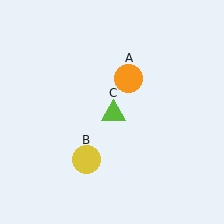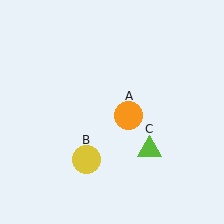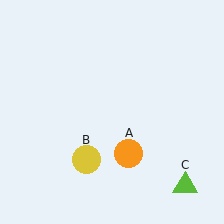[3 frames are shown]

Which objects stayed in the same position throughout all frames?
Yellow circle (object B) remained stationary.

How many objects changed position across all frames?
2 objects changed position: orange circle (object A), lime triangle (object C).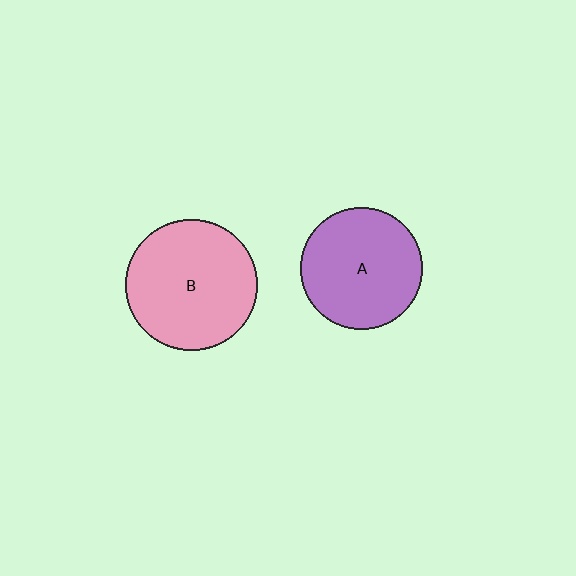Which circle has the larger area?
Circle B (pink).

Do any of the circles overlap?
No, none of the circles overlap.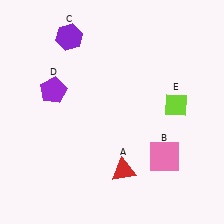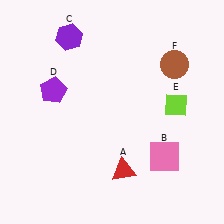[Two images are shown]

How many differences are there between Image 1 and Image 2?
There is 1 difference between the two images.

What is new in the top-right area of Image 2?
A brown circle (F) was added in the top-right area of Image 2.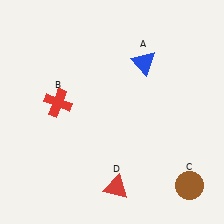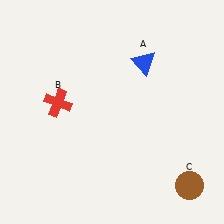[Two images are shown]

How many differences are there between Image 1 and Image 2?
There is 1 difference between the two images.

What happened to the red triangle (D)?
The red triangle (D) was removed in Image 2. It was in the bottom-right area of Image 1.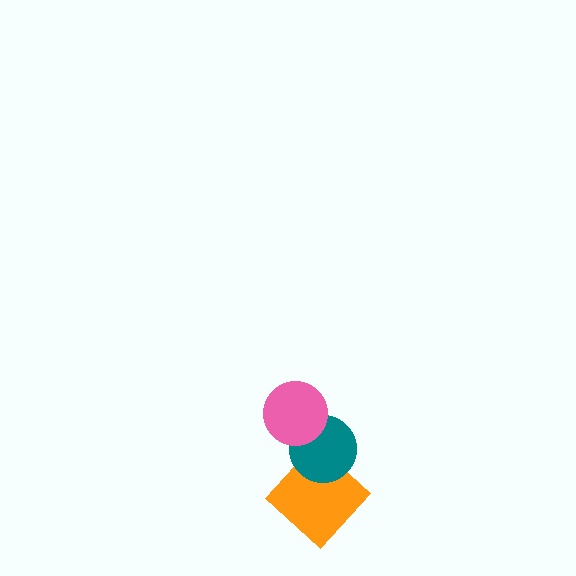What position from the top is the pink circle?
The pink circle is 1st from the top.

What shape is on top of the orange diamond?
The teal circle is on top of the orange diamond.